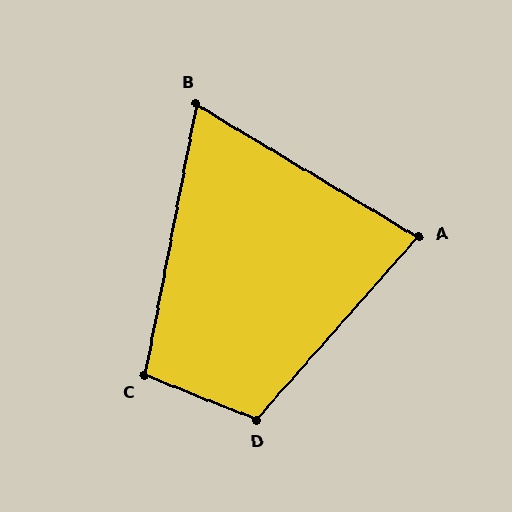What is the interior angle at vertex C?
Approximately 101 degrees (obtuse).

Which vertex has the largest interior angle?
D, at approximately 110 degrees.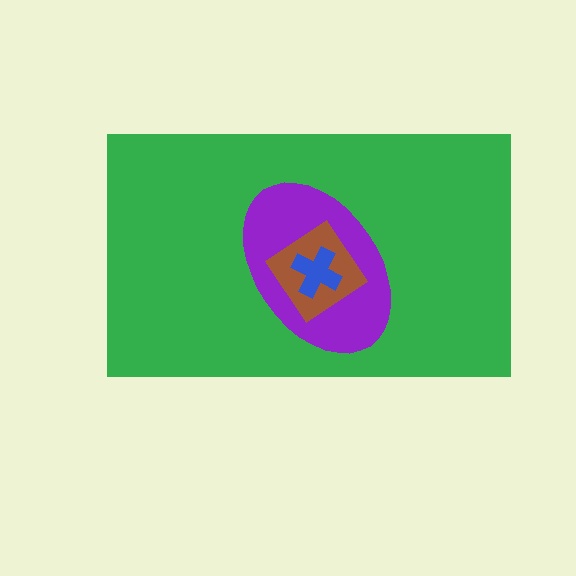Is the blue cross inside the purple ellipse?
Yes.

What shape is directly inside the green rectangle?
The purple ellipse.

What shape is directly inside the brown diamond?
The blue cross.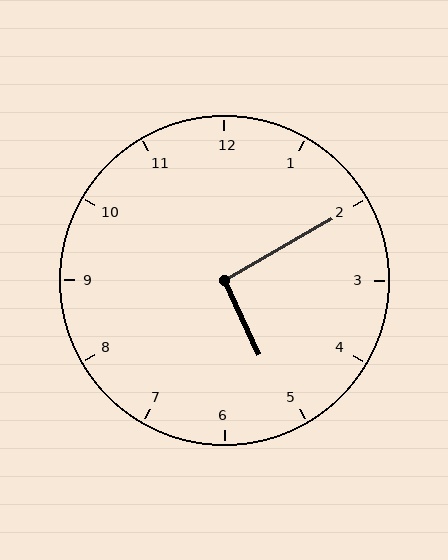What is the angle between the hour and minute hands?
Approximately 95 degrees.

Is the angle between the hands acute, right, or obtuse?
It is right.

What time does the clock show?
5:10.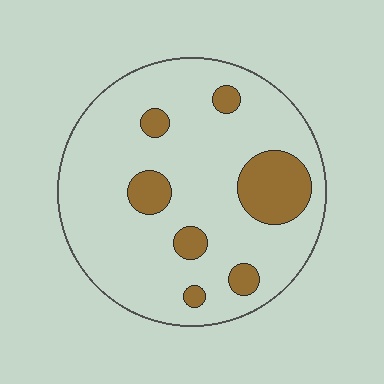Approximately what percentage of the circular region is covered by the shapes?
Approximately 15%.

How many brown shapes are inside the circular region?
7.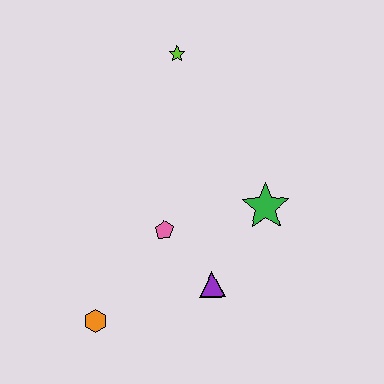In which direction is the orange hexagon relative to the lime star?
The orange hexagon is below the lime star.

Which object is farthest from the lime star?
The orange hexagon is farthest from the lime star.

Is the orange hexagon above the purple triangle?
No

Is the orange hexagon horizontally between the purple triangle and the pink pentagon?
No